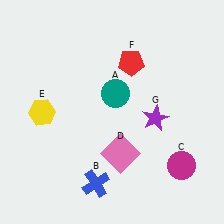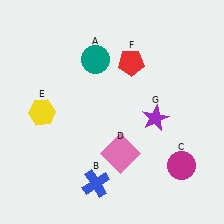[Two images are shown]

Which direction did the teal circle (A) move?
The teal circle (A) moved up.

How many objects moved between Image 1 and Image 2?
1 object moved between the two images.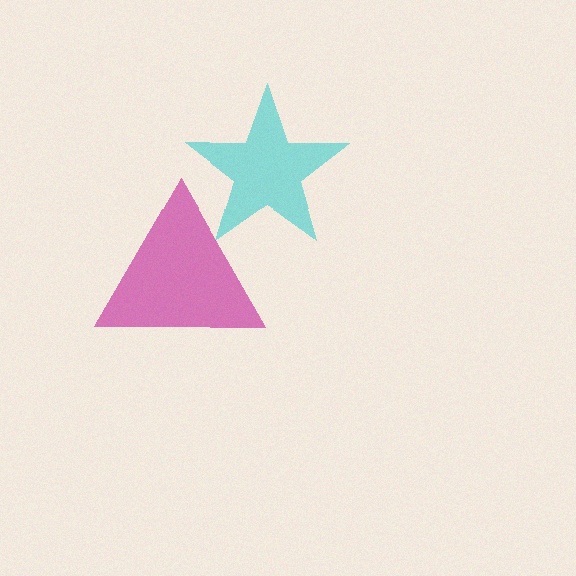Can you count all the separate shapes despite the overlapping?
Yes, there are 2 separate shapes.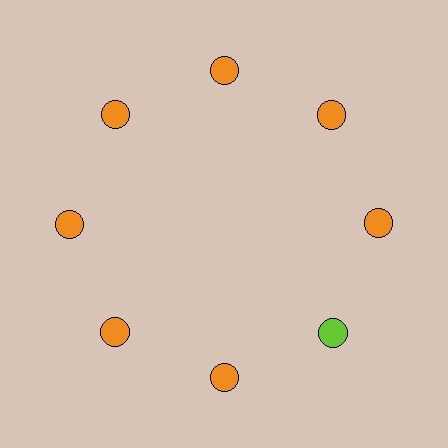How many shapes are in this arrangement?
There are 8 shapes arranged in a ring pattern.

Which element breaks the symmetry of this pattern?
The lime circle at roughly the 4 o'clock position breaks the symmetry. All other shapes are orange circles.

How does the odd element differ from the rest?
It has a different color: lime instead of orange.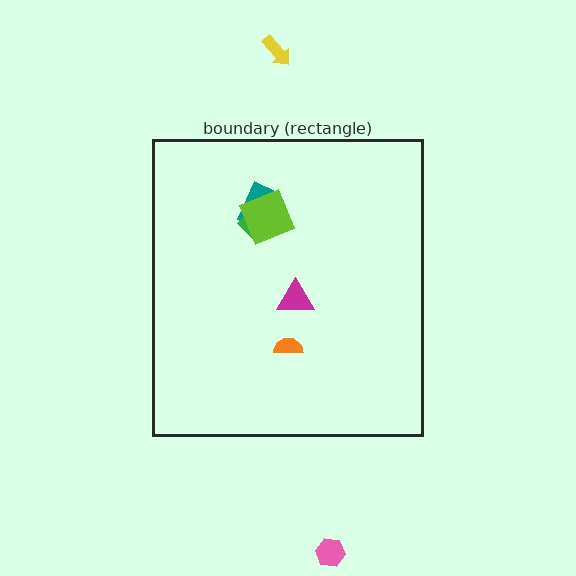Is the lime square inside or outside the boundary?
Inside.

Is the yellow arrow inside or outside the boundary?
Outside.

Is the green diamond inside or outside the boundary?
Inside.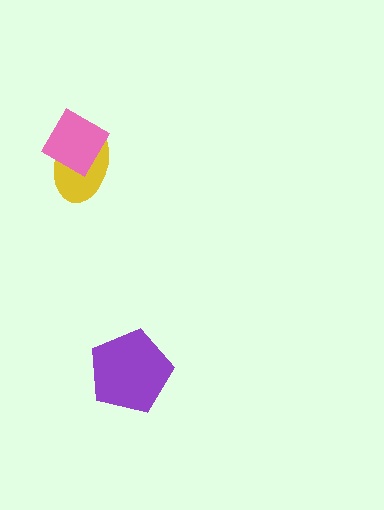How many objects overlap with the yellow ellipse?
1 object overlaps with the yellow ellipse.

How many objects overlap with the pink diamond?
1 object overlaps with the pink diamond.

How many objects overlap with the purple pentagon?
0 objects overlap with the purple pentagon.